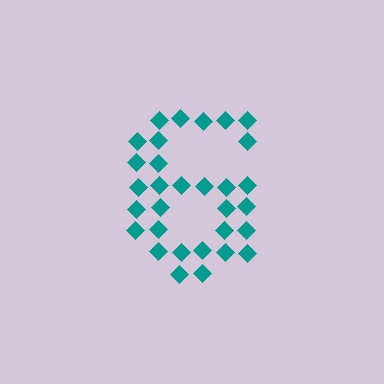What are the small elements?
The small elements are diamonds.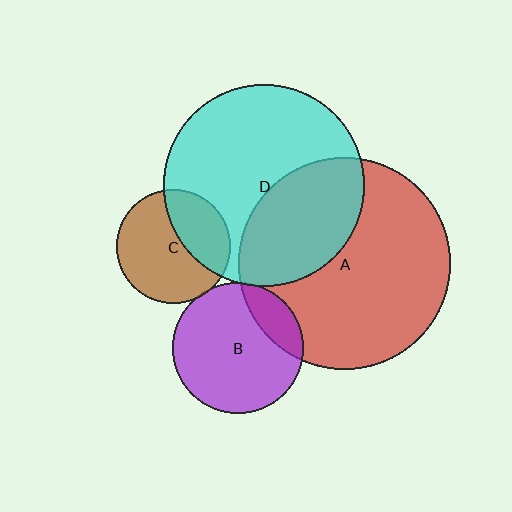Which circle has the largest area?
Circle A (red).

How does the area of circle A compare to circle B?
Approximately 2.6 times.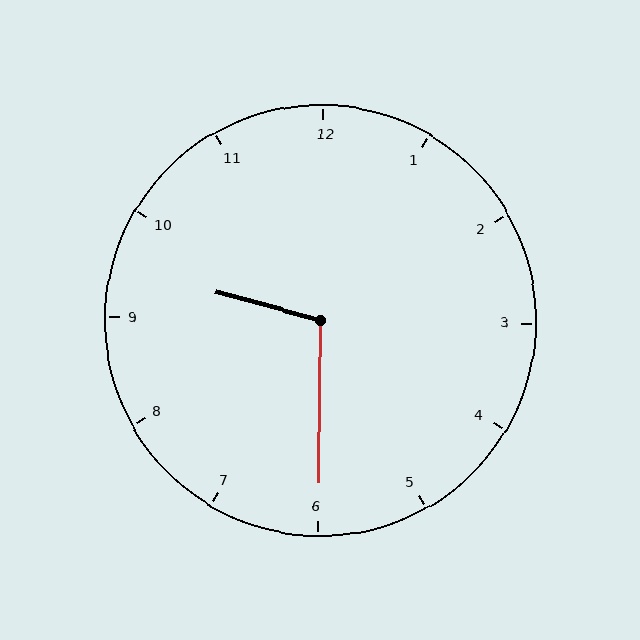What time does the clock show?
9:30.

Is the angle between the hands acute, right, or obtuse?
It is obtuse.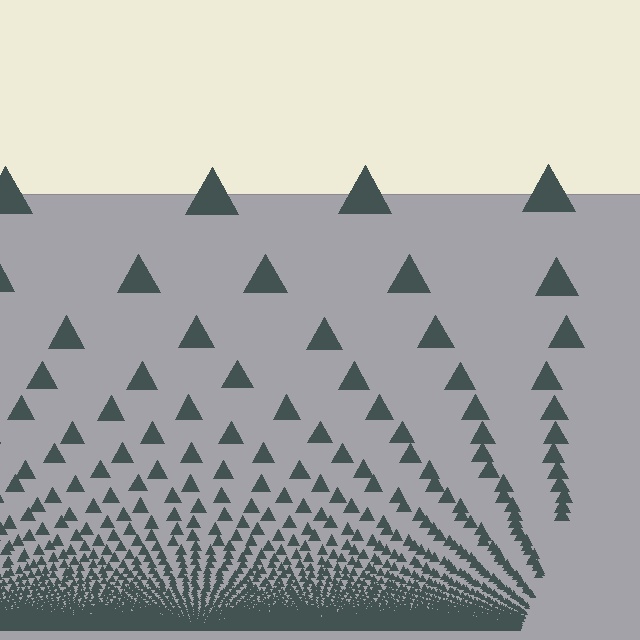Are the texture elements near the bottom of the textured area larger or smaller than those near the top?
Smaller. The gradient is inverted — elements near the bottom are smaller and denser.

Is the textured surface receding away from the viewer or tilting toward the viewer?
The surface appears to tilt toward the viewer. Texture elements get larger and sparser toward the top.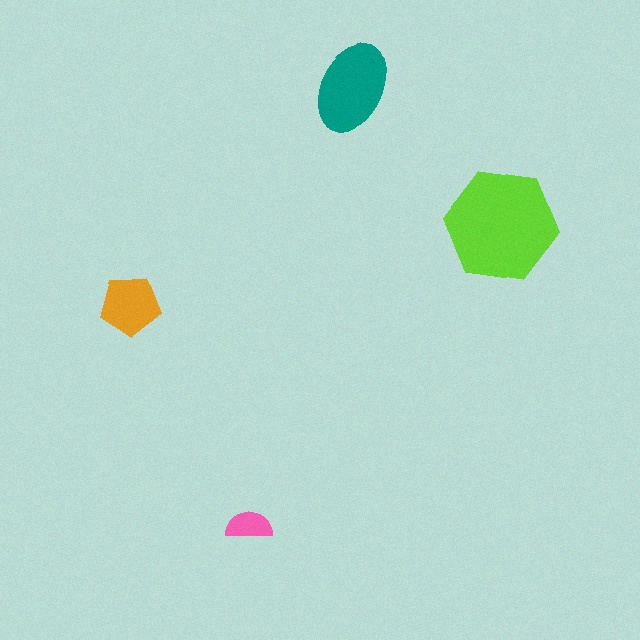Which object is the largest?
The lime hexagon.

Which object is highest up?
The teal ellipse is topmost.